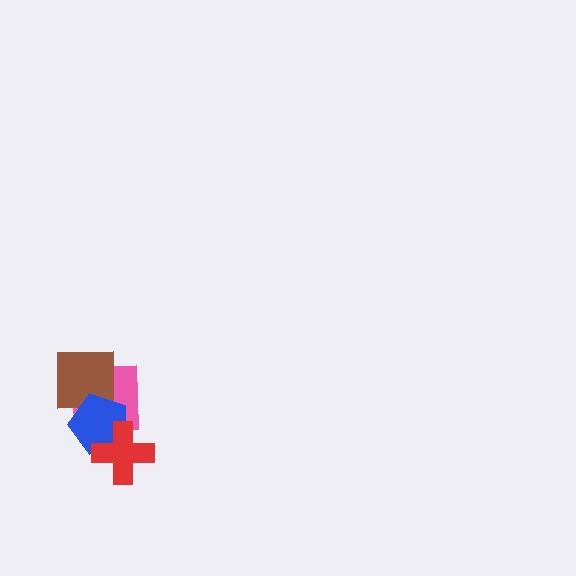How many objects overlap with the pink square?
3 objects overlap with the pink square.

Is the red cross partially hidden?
No, no other shape covers it.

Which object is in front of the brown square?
The blue pentagon is in front of the brown square.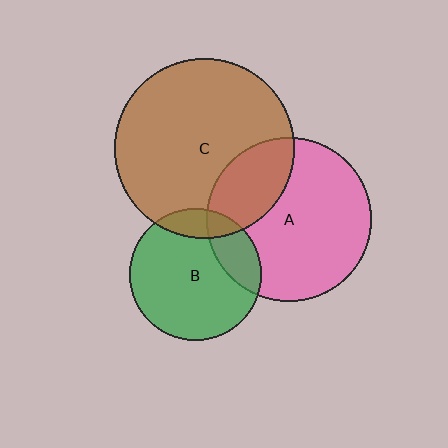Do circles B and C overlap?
Yes.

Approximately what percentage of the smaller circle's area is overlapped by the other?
Approximately 15%.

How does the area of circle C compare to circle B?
Approximately 1.9 times.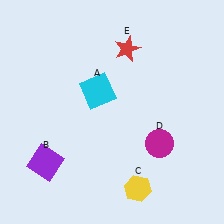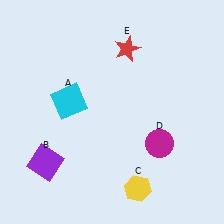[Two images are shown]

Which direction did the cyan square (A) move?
The cyan square (A) moved left.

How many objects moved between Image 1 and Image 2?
1 object moved between the two images.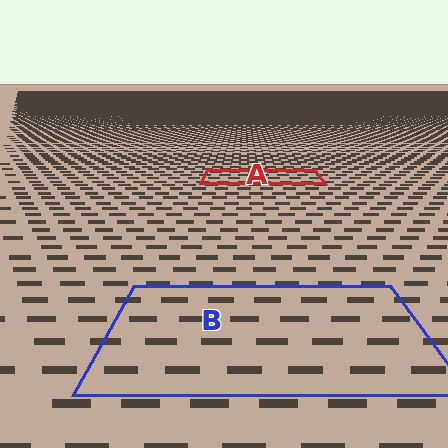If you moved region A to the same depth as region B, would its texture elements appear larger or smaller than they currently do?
They would appear larger. At a closer depth, the same texture elements are projected at a bigger on-screen size.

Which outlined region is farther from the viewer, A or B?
Region A is farther from the viewer — the texture elements inside it appear smaller and more densely packed.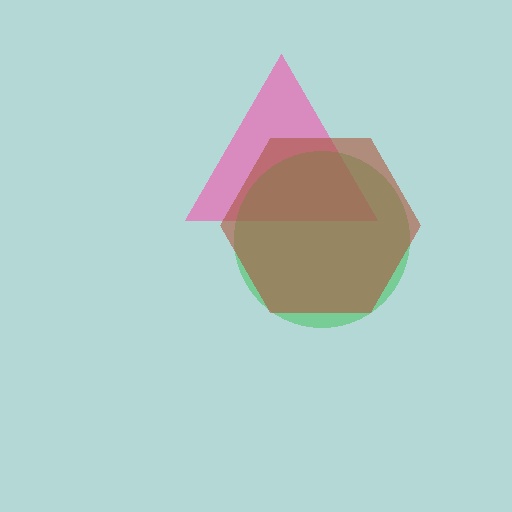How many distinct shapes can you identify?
There are 3 distinct shapes: a pink triangle, a green circle, a brown hexagon.